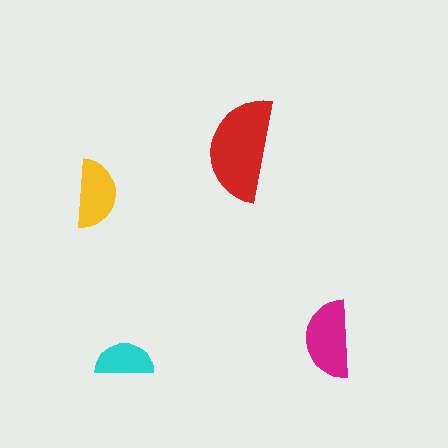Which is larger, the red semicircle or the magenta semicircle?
The red one.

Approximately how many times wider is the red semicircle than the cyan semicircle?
About 2 times wider.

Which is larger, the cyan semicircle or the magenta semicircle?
The magenta one.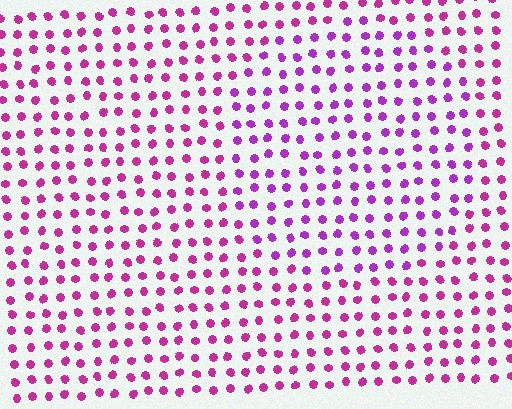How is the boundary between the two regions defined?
The boundary is defined purely by a slight shift in hue (about 26 degrees). Spacing, size, and orientation are identical on both sides.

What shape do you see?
I see a circle.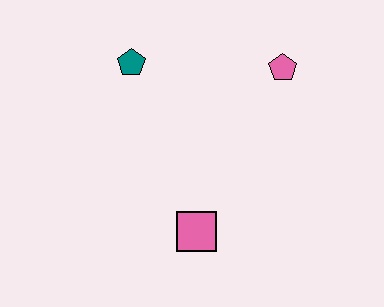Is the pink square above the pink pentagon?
No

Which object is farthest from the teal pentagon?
The pink square is farthest from the teal pentagon.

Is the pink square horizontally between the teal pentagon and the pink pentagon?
Yes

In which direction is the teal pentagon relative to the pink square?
The teal pentagon is above the pink square.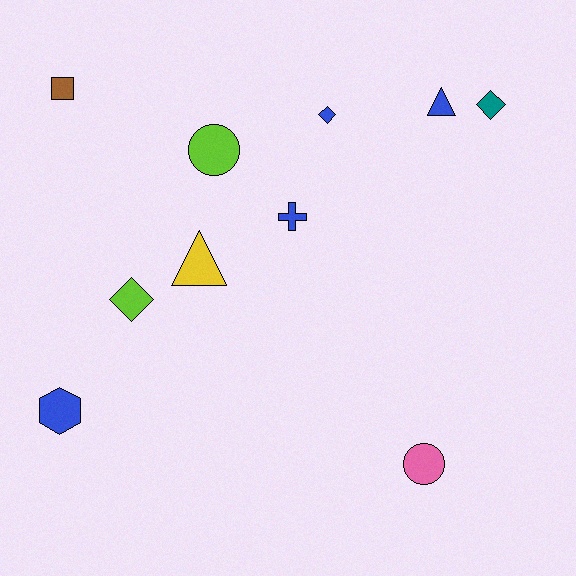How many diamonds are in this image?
There are 3 diamonds.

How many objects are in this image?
There are 10 objects.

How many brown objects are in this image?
There is 1 brown object.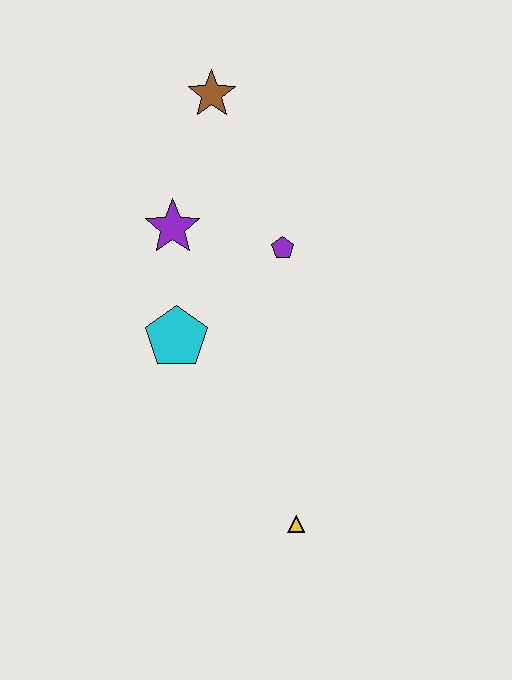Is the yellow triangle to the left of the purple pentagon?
No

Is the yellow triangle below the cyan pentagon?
Yes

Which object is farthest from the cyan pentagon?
The brown star is farthest from the cyan pentagon.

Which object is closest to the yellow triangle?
The cyan pentagon is closest to the yellow triangle.